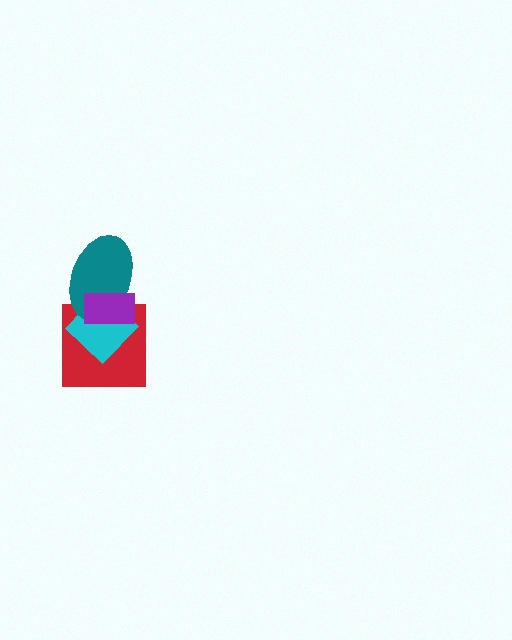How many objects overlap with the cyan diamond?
3 objects overlap with the cyan diamond.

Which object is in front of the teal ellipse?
The purple rectangle is in front of the teal ellipse.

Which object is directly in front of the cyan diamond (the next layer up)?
The teal ellipse is directly in front of the cyan diamond.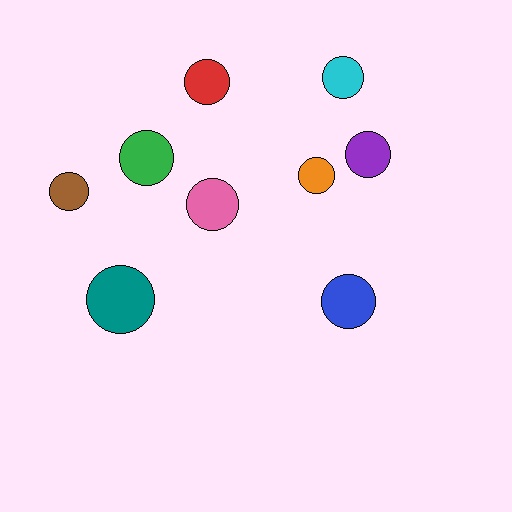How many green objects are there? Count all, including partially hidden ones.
There is 1 green object.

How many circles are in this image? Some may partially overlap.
There are 9 circles.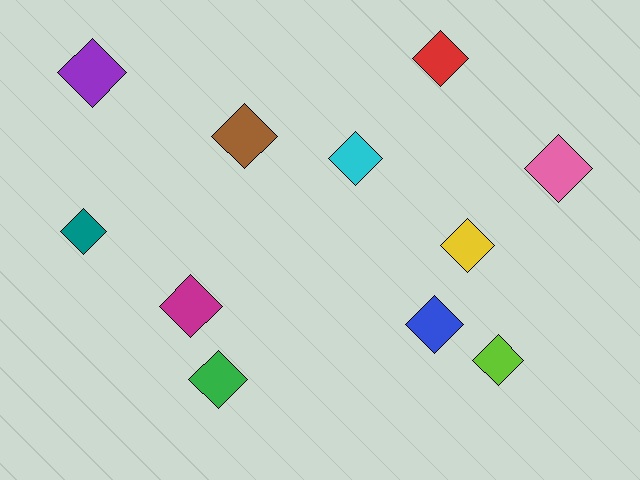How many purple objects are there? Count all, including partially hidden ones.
There is 1 purple object.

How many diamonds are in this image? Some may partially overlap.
There are 11 diamonds.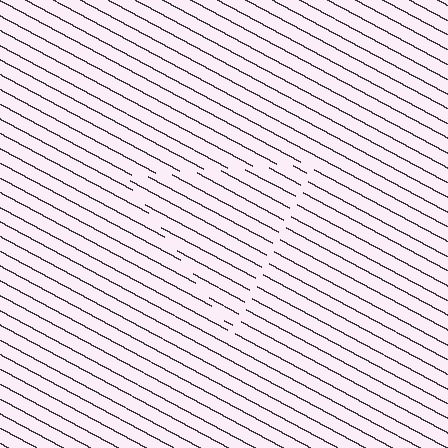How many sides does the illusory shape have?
3 sides — the line-ends trace a triangle.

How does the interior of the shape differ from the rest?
The interior of the shape contains the same grating, shifted by half a period — the contour is defined by the phase discontinuity where line-ends from the inner and outer gratings abut.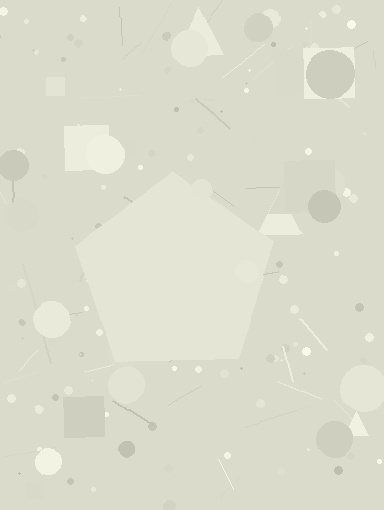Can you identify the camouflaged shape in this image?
The camouflaged shape is a pentagon.